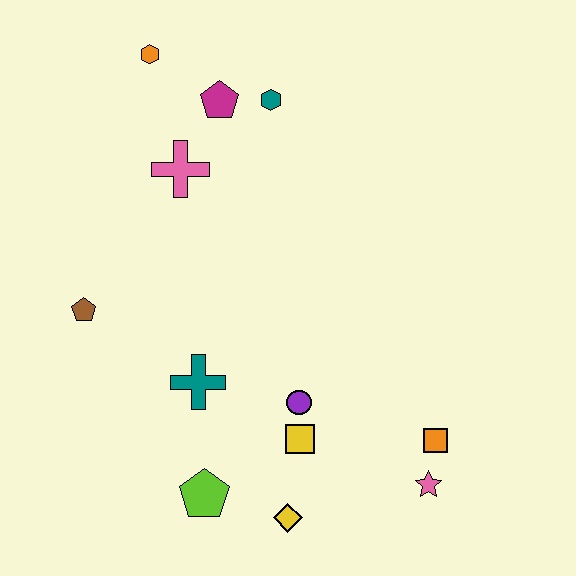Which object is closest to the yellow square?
The purple circle is closest to the yellow square.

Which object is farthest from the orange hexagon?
The pink star is farthest from the orange hexagon.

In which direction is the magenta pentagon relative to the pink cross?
The magenta pentagon is above the pink cross.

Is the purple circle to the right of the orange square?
No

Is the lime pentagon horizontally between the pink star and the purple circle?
No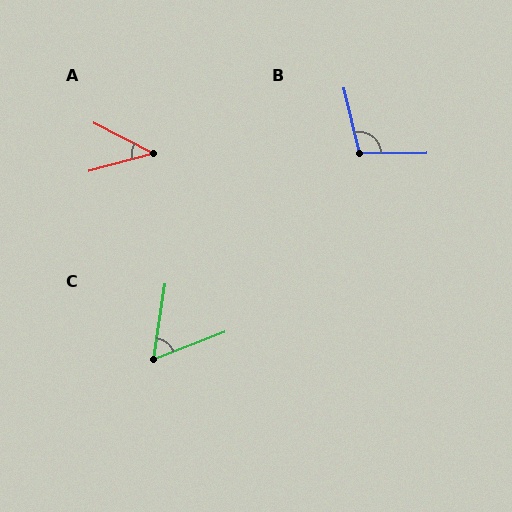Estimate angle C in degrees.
Approximately 60 degrees.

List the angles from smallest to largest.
A (43°), C (60°), B (103°).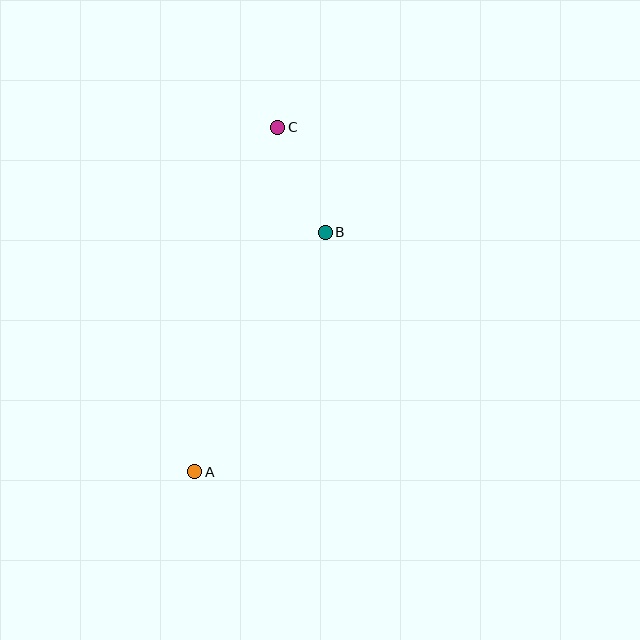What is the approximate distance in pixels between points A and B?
The distance between A and B is approximately 273 pixels.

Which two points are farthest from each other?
Points A and C are farthest from each other.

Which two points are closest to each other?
Points B and C are closest to each other.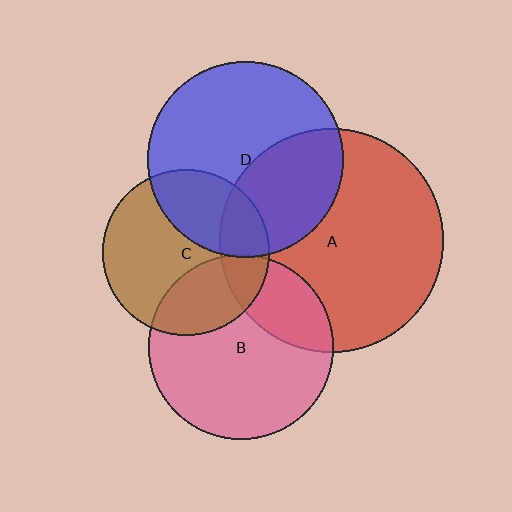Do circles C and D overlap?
Yes.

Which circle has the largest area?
Circle A (red).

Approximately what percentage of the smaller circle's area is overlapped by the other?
Approximately 35%.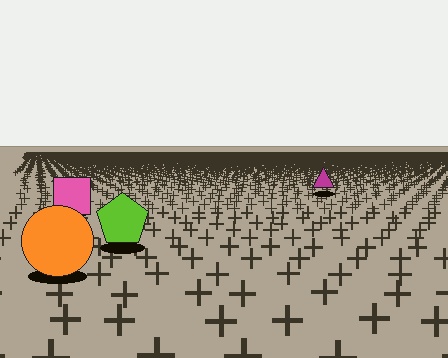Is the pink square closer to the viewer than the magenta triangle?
Yes. The pink square is closer — you can tell from the texture gradient: the ground texture is coarser near it.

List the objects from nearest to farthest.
From nearest to farthest: the orange circle, the lime pentagon, the pink square, the magenta triangle.